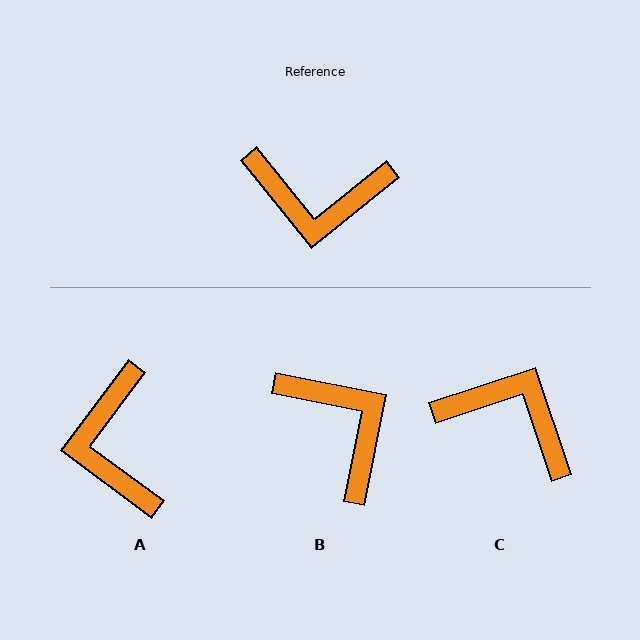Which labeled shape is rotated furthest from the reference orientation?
C, about 159 degrees away.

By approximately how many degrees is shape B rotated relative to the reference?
Approximately 130 degrees counter-clockwise.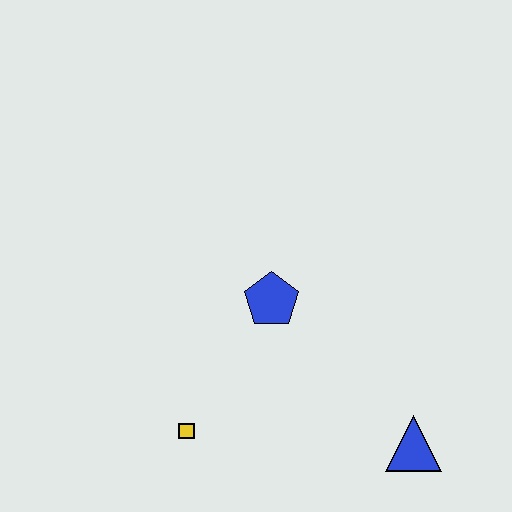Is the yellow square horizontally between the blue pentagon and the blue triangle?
No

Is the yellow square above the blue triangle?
Yes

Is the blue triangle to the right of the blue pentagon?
Yes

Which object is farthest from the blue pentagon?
The blue triangle is farthest from the blue pentagon.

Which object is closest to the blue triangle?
The blue pentagon is closest to the blue triangle.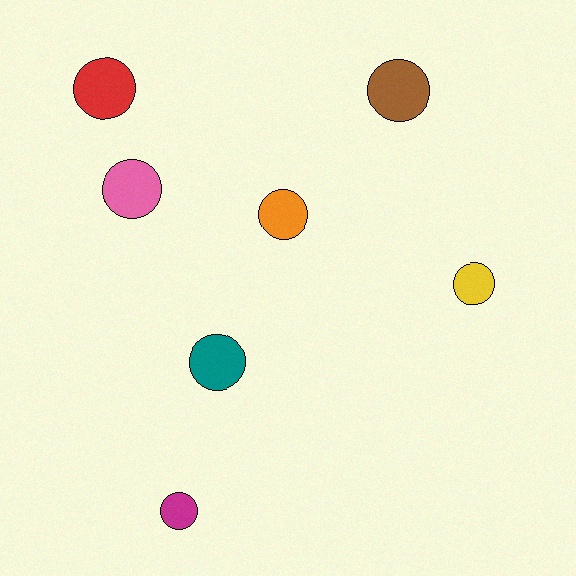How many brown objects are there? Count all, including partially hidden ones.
There is 1 brown object.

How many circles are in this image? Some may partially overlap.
There are 7 circles.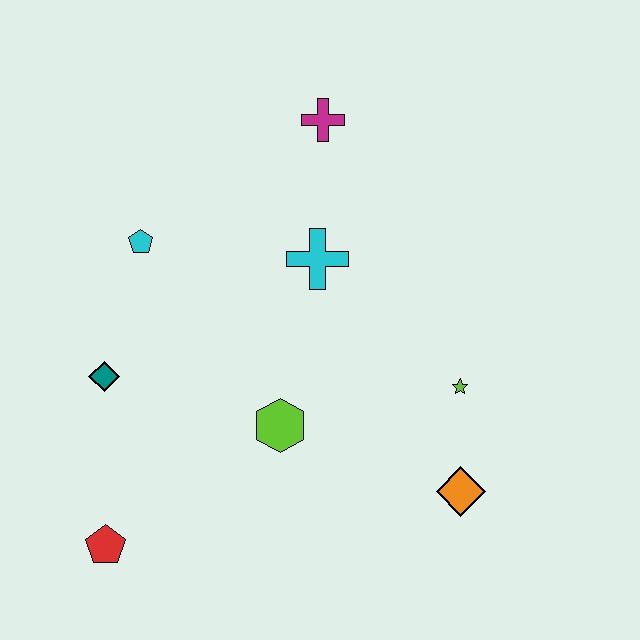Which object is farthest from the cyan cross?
The red pentagon is farthest from the cyan cross.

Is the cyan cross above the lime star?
Yes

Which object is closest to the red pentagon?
The teal diamond is closest to the red pentagon.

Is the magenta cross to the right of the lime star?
No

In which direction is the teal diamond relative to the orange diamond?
The teal diamond is to the left of the orange diamond.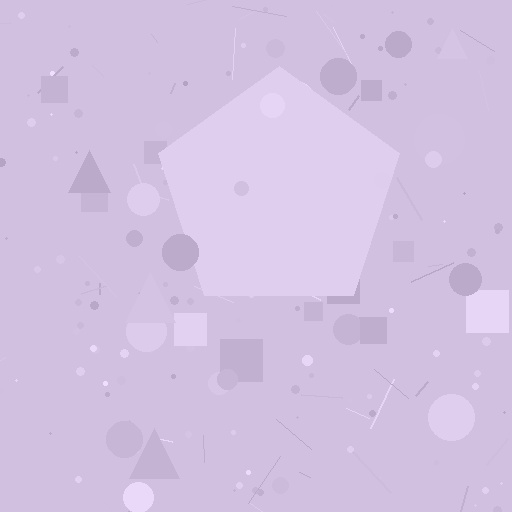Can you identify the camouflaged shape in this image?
The camouflaged shape is a pentagon.